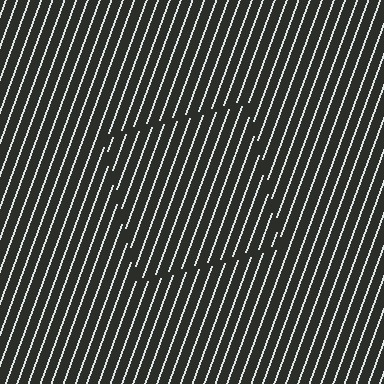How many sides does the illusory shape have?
4 sides — the line-ends trace a square.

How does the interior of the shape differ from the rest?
The interior of the shape contains the same grating, shifted by half a period — the contour is defined by the phase discontinuity where line-ends from the inner and outer gratings abut.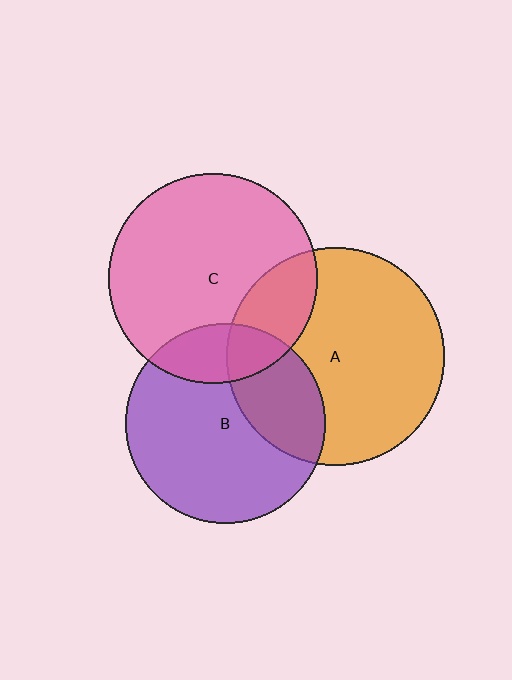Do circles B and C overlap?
Yes.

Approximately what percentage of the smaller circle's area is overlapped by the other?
Approximately 20%.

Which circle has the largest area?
Circle A (orange).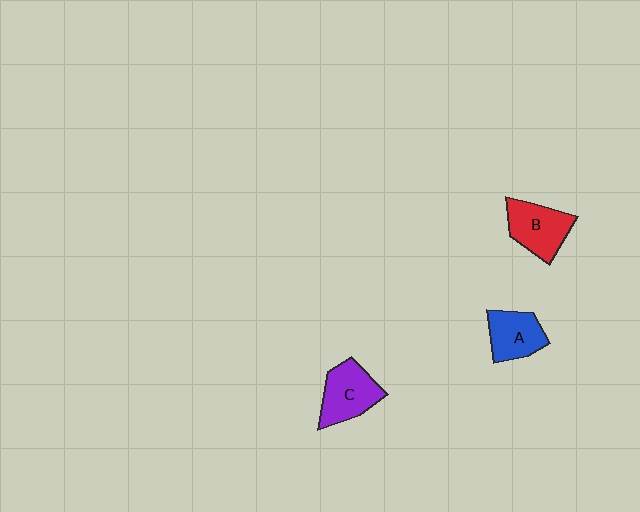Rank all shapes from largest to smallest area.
From largest to smallest: C (purple), B (red), A (blue).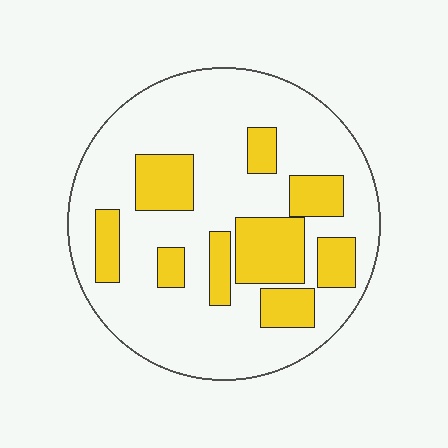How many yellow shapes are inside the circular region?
9.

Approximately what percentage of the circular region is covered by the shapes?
Approximately 25%.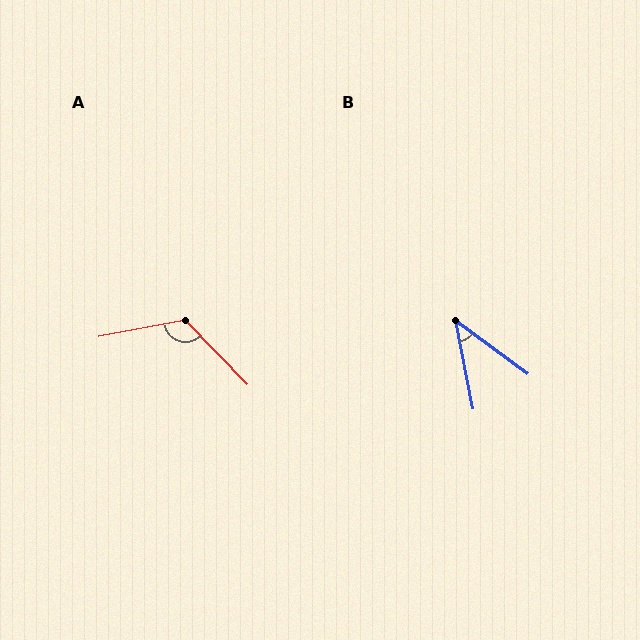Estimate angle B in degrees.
Approximately 43 degrees.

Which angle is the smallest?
B, at approximately 43 degrees.